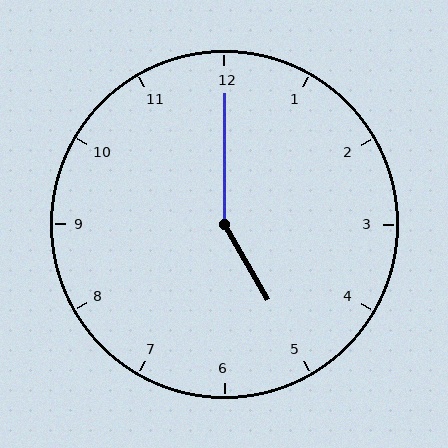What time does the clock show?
5:00.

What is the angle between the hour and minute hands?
Approximately 150 degrees.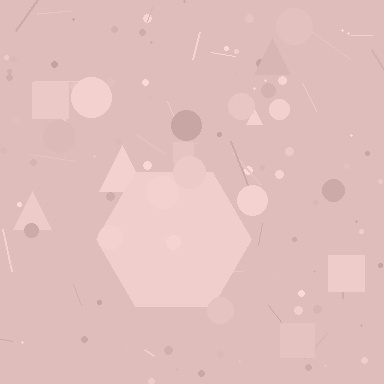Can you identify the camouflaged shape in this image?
The camouflaged shape is a hexagon.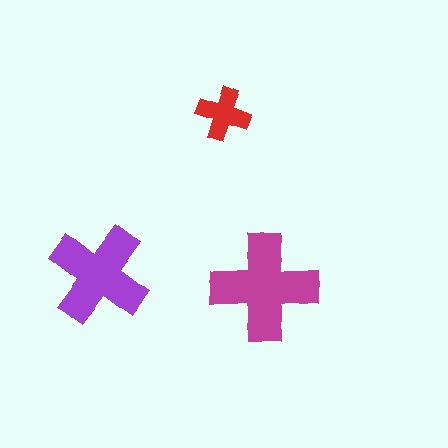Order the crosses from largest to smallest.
the magenta one, the purple one, the red one.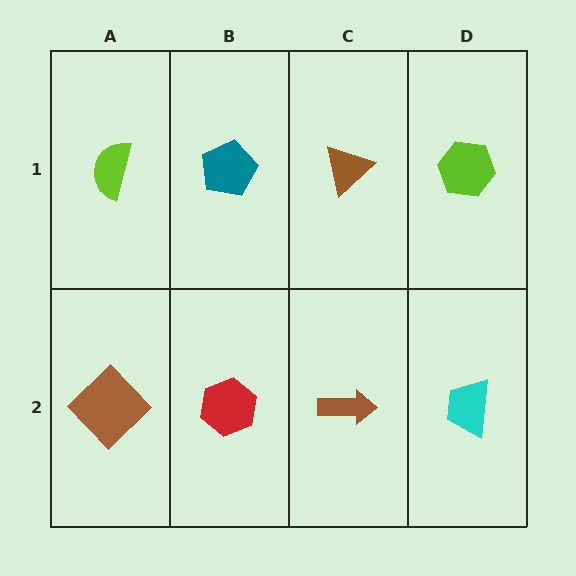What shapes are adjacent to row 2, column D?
A lime hexagon (row 1, column D), a brown arrow (row 2, column C).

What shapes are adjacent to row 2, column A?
A lime semicircle (row 1, column A), a red hexagon (row 2, column B).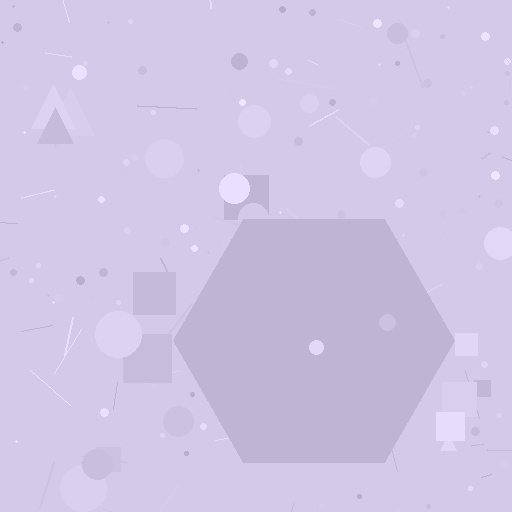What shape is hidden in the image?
A hexagon is hidden in the image.